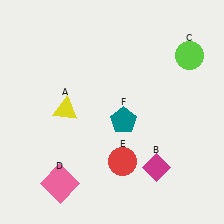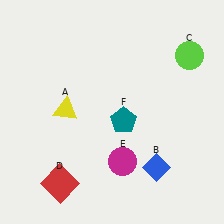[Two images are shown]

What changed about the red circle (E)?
In Image 1, E is red. In Image 2, it changed to magenta.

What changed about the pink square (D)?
In Image 1, D is pink. In Image 2, it changed to red.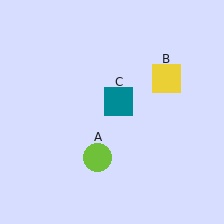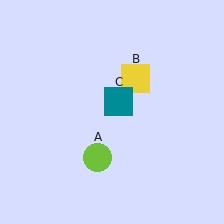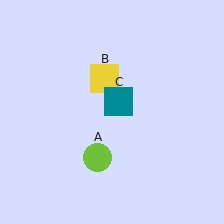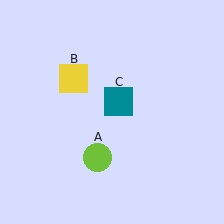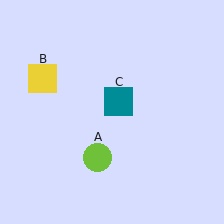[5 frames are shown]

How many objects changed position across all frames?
1 object changed position: yellow square (object B).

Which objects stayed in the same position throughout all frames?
Lime circle (object A) and teal square (object C) remained stationary.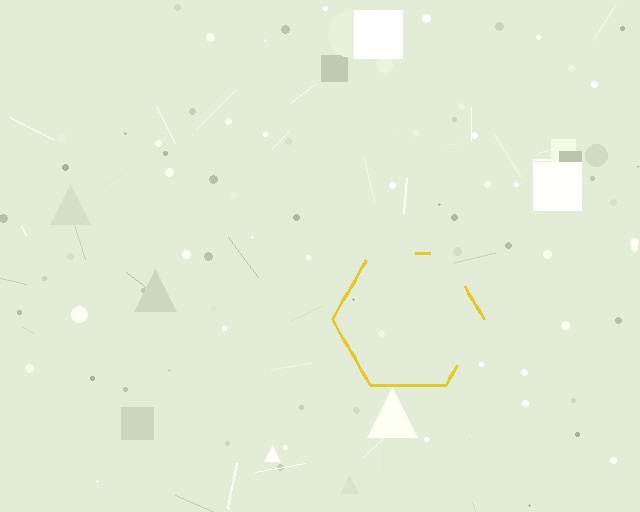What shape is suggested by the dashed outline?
The dashed outline suggests a hexagon.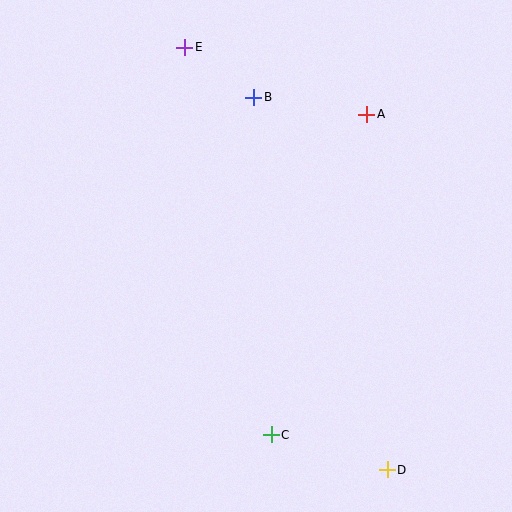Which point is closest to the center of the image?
Point B at (254, 97) is closest to the center.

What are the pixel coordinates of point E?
Point E is at (185, 47).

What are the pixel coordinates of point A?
Point A is at (367, 114).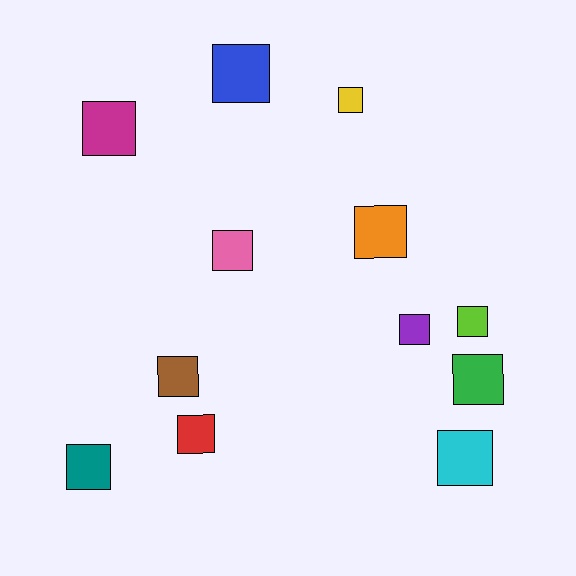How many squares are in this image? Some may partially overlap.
There are 12 squares.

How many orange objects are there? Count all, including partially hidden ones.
There is 1 orange object.